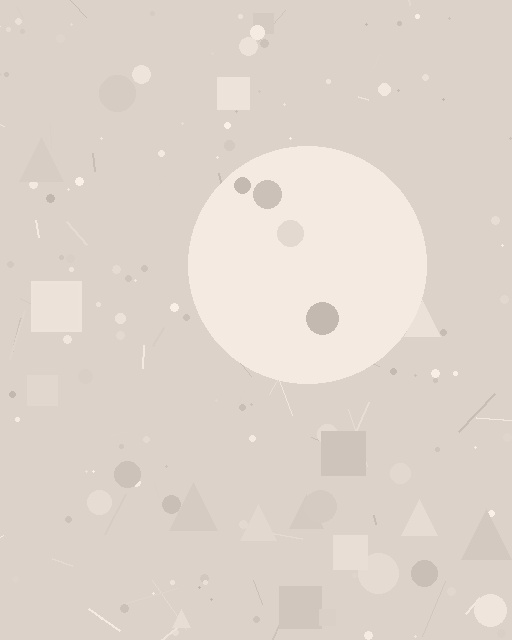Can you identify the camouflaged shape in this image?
The camouflaged shape is a circle.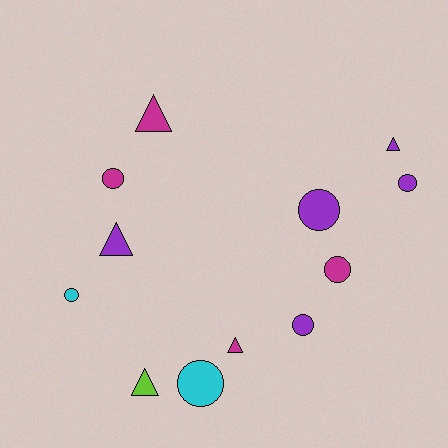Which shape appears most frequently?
Circle, with 7 objects.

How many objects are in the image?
There are 12 objects.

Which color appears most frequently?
Purple, with 5 objects.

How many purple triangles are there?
There are 2 purple triangles.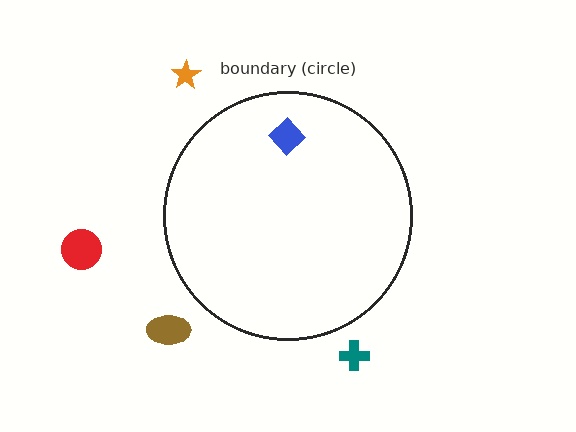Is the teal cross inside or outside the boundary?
Outside.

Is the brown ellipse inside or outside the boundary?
Outside.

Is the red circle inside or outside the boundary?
Outside.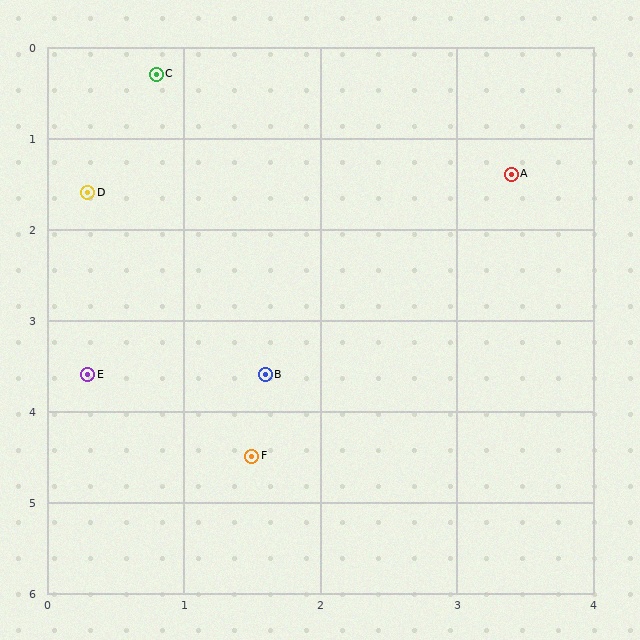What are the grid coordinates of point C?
Point C is at approximately (0.8, 0.3).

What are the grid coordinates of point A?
Point A is at approximately (3.4, 1.4).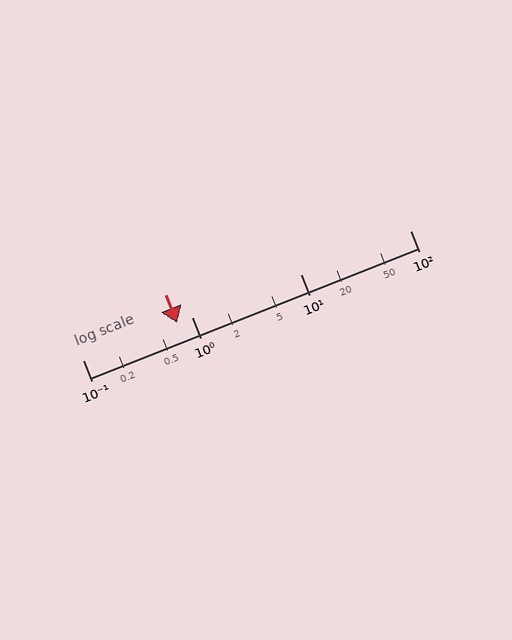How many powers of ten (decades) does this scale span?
The scale spans 3 decades, from 0.1 to 100.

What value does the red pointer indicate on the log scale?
The pointer indicates approximately 0.74.